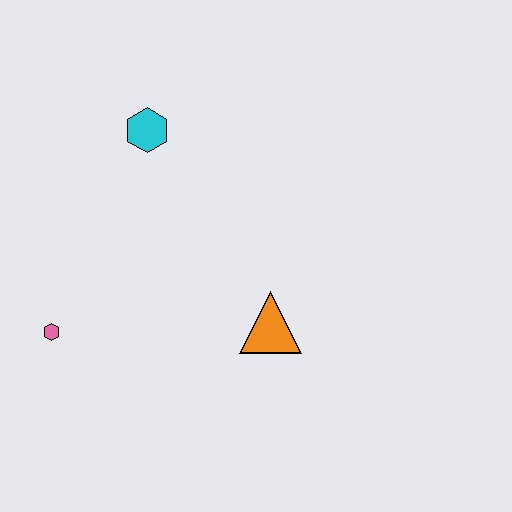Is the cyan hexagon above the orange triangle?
Yes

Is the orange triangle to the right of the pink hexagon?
Yes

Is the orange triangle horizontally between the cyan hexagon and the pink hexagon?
No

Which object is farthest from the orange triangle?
The cyan hexagon is farthest from the orange triangle.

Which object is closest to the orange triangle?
The pink hexagon is closest to the orange triangle.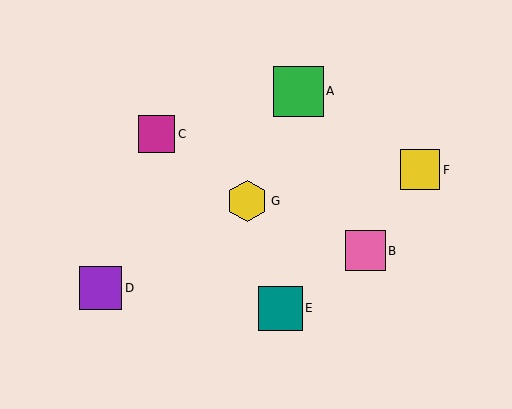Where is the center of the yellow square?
The center of the yellow square is at (420, 170).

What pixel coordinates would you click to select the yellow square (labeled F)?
Click at (420, 170) to select the yellow square F.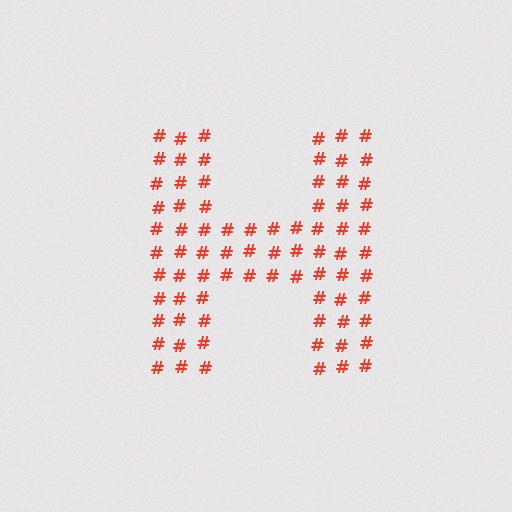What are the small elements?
The small elements are hash symbols.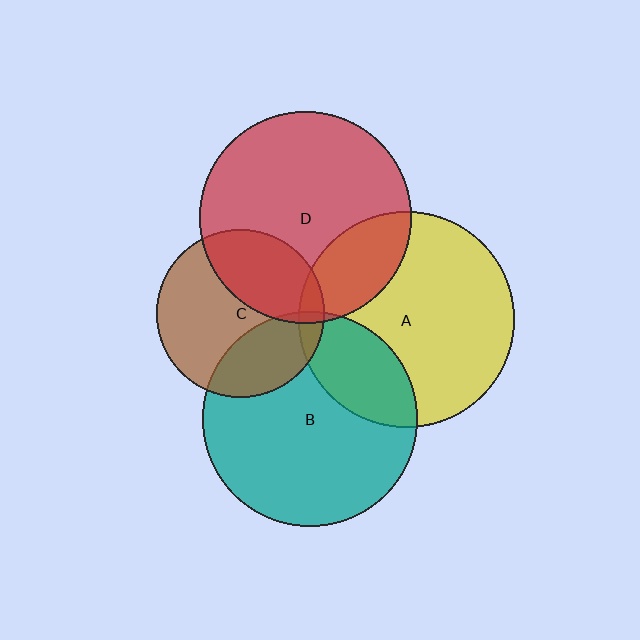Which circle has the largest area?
Circle A (yellow).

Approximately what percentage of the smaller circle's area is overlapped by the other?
Approximately 20%.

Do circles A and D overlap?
Yes.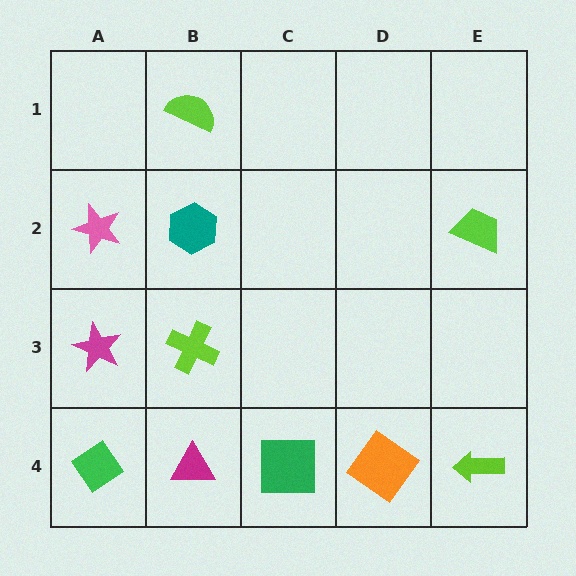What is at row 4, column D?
An orange diamond.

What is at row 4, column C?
A green square.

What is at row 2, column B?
A teal hexagon.